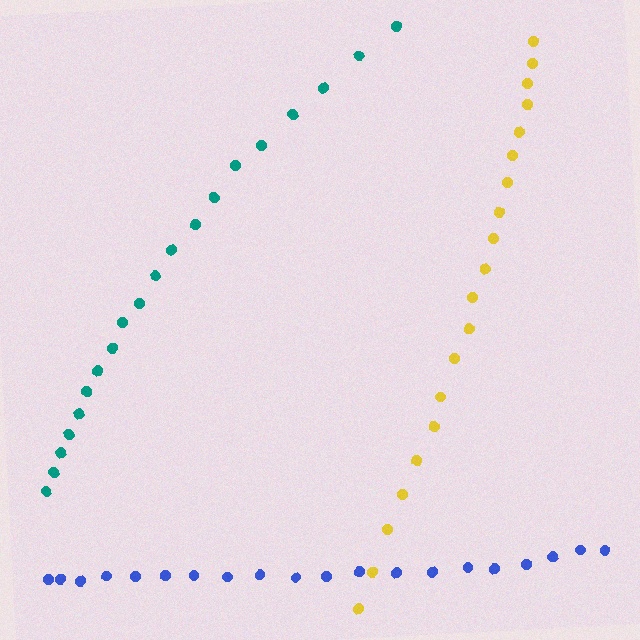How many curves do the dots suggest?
There are 3 distinct paths.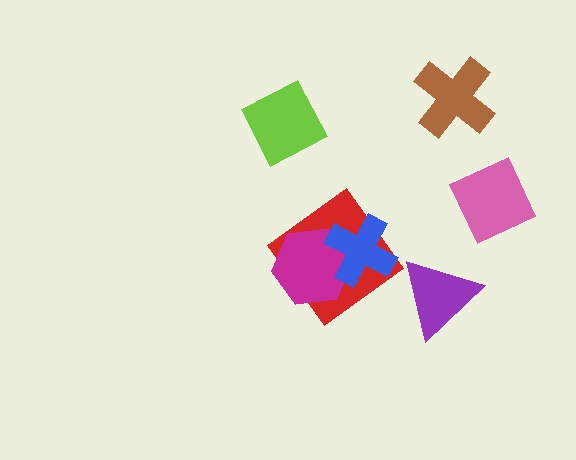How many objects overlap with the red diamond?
2 objects overlap with the red diamond.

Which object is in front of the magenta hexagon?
The blue cross is in front of the magenta hexagon.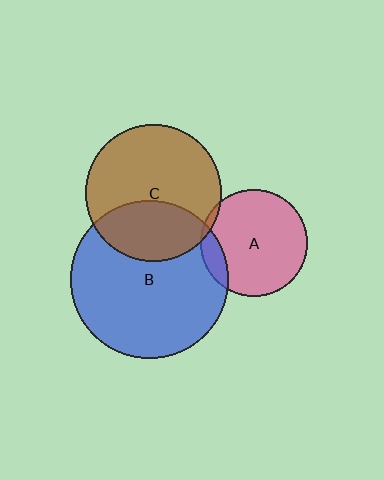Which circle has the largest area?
Circle B (blue).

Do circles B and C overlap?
Yes.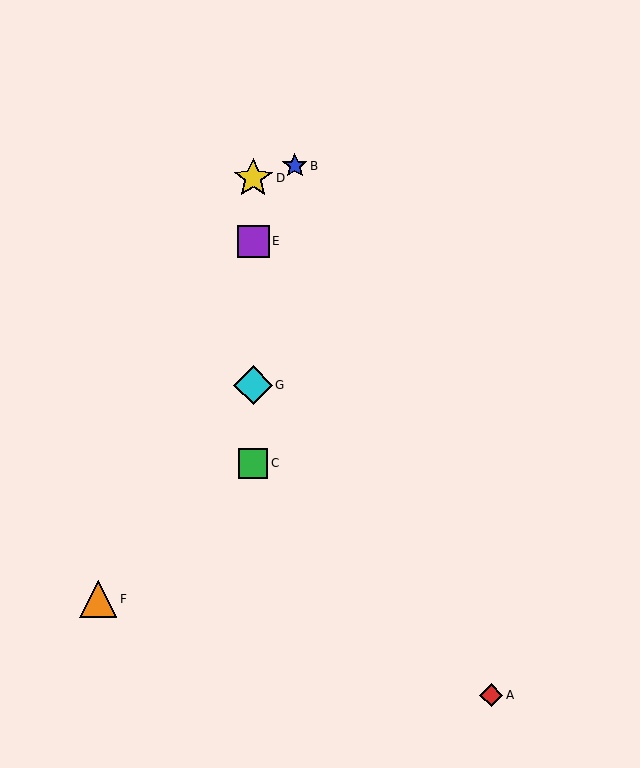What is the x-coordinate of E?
Object E is at x≈253.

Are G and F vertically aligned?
No, G is at x≈253 and F is at x≈98.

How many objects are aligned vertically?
4 objects (C, D, E, G) are aligned vertically.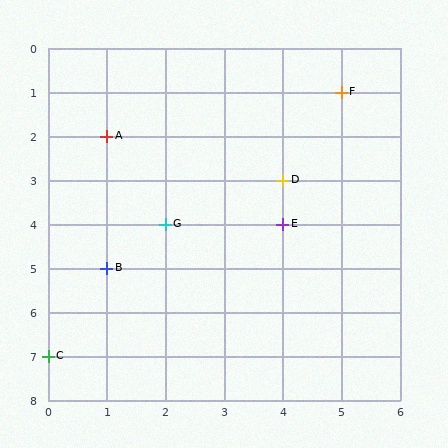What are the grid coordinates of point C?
Point C is at grid coordinates (0, 7).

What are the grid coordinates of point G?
Point G is at grid coordinates (2, 4).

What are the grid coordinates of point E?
Point E is at grid coordinates (4, 4).